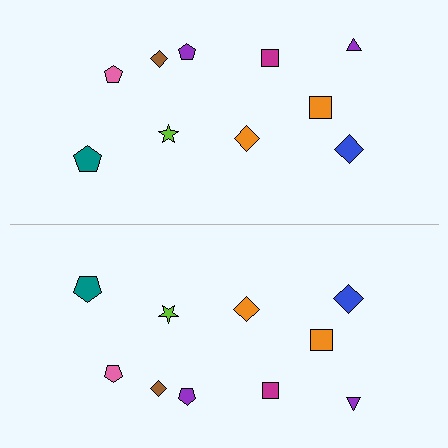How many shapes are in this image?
There are 20 shapes in this image.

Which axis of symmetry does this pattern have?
The pattern has a horizontal axis of symmetry running through the center of the image.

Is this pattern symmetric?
Yes, this pattern has bilateral (reflection) symmetry.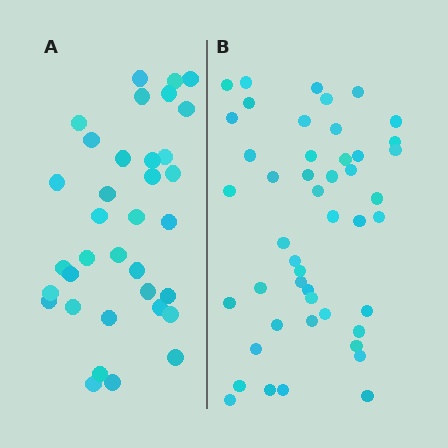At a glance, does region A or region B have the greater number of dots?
Region B (the right region) has more dots.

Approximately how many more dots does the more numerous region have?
Region B has roughly 12 or so more dots than region A.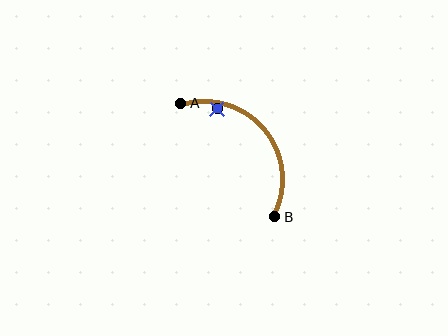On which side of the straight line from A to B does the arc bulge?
The arc bulges above and to the right of the straight line connecting A and B.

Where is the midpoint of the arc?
The arc midpoint is the point on the curve farthest from the straight line joining A and B. It sits above and to the right of that line.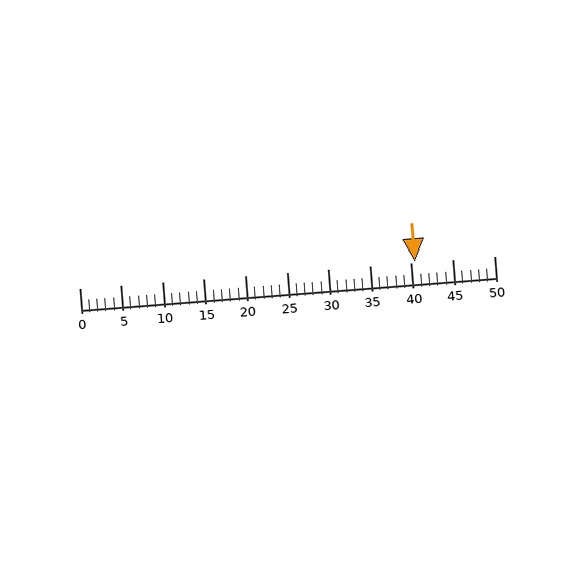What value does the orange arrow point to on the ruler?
The orange arrow points to approximately 40.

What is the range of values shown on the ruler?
The ruler shows values from 0 to 50.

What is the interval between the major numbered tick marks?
The major tick marks are spaced 5 units apart.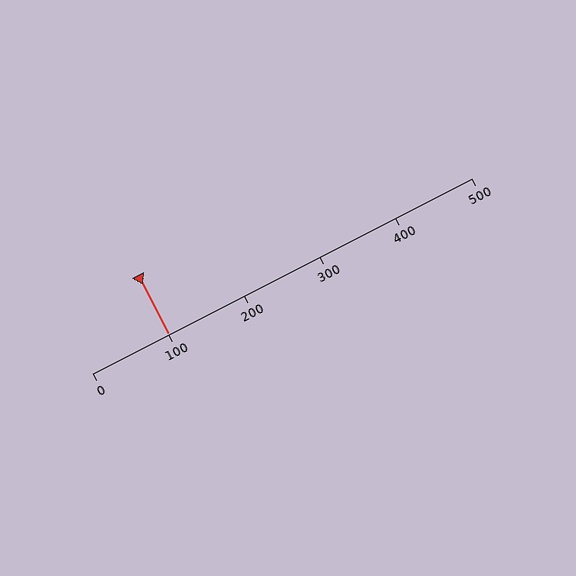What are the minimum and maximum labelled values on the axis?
The axis runs from 0 to 500.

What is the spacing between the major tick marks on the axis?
The major ticks are spaced 100 apart.